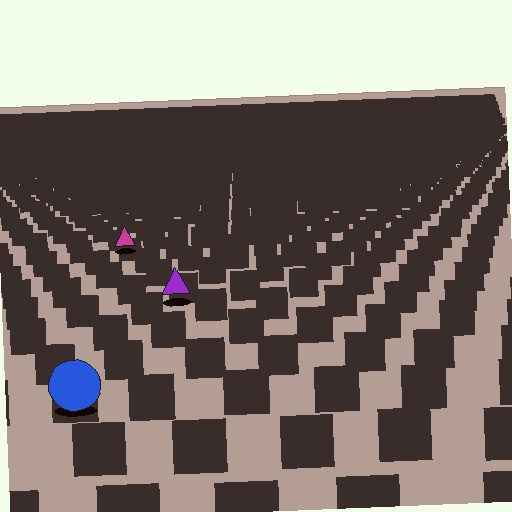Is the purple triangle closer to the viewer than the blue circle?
No. The blue circle is closer — you can tell from the texture gradient: the ground texture is coarser near it.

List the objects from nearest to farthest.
From nearest to farthest: the blue circle, the purple triangle, the magenta triangle.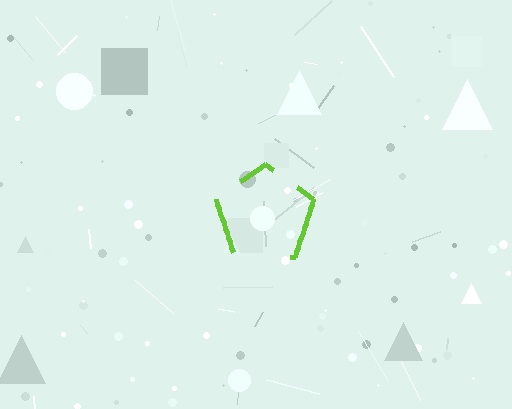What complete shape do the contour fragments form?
The contour fragments form a pentagon.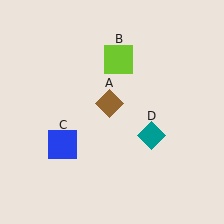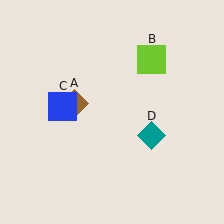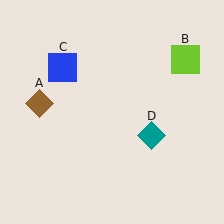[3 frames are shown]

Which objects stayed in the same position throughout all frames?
Teal diamond (object D) remained stationary.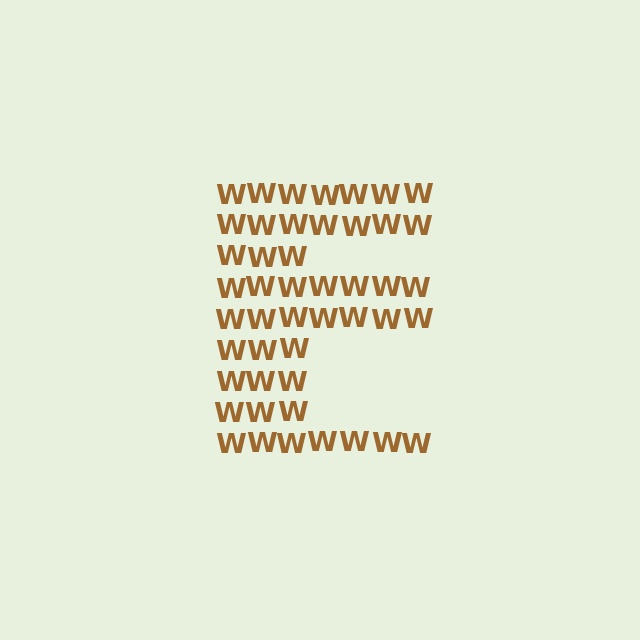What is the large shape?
The large shape is the letter E.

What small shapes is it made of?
It is made of small letter W's.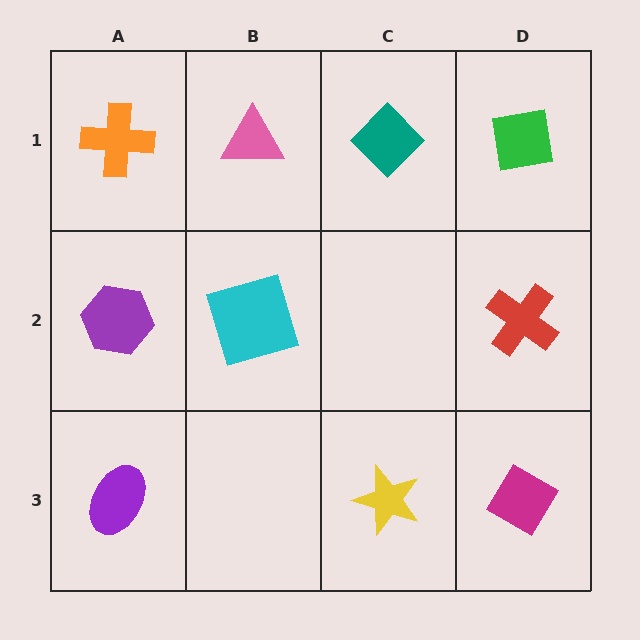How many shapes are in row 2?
3 shapes.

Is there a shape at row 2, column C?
No, that cell is empty.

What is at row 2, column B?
A cyan square.